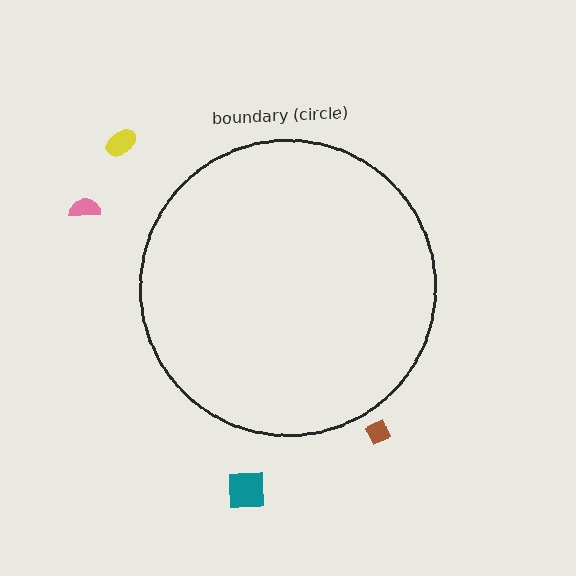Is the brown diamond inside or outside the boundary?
Outside.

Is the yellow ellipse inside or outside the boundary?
Outside.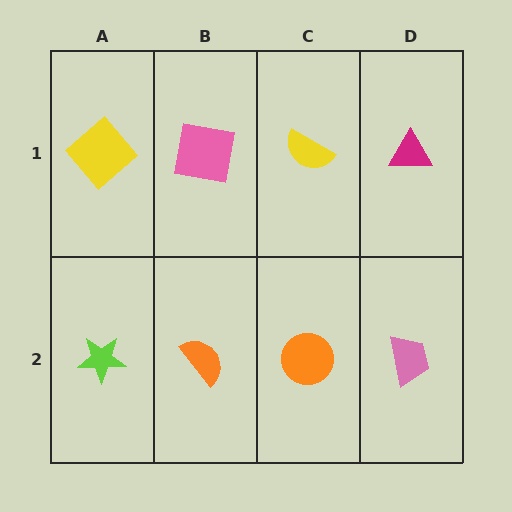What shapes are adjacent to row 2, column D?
A magenta triangle (row 1, column D), an orange circle (row 2, column C).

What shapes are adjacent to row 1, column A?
A lime star (row 2, column A), a pink square (row 1, column B).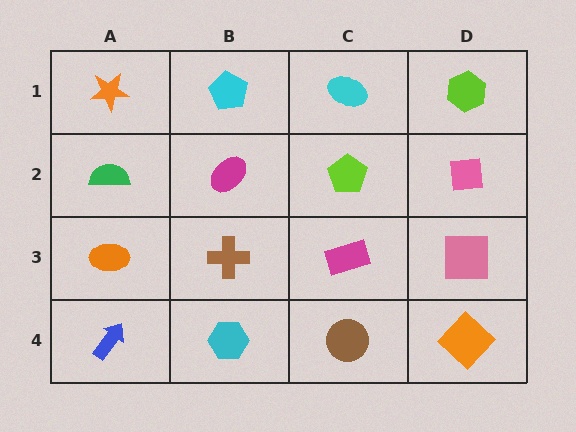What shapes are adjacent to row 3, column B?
A magenta ellipse (row 2, column B), a cyan hexagon (row 4, column B), an orange ellipse (row 3, column A), a magenta rectangle (row 3, column C).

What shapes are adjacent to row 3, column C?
A lime pentagon (row 2, column C), a brown circle (row 4, column C), a brown cross (row 3, column B), a pink square (row 3, column D).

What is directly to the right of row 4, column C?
An orange diamond.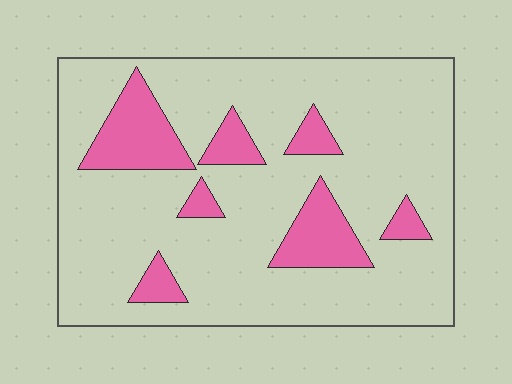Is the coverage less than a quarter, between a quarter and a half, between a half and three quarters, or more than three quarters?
Less than a quarter.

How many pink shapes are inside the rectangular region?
7.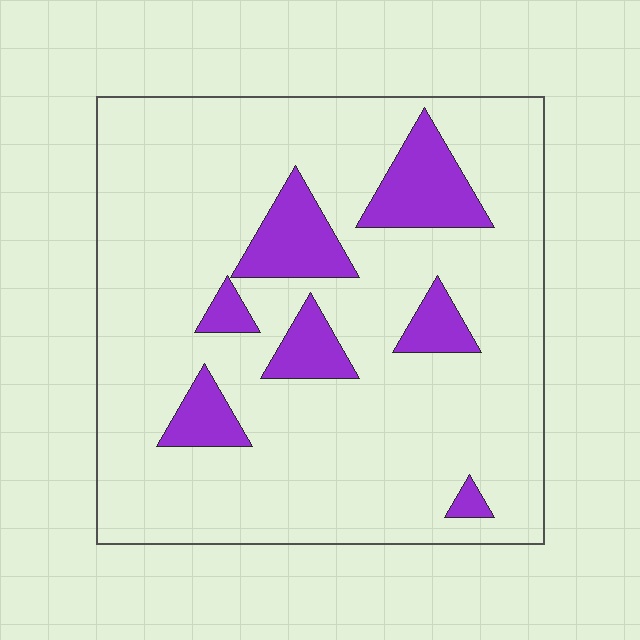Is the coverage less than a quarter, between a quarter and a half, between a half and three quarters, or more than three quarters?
Less than a quarter.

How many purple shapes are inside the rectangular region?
7.